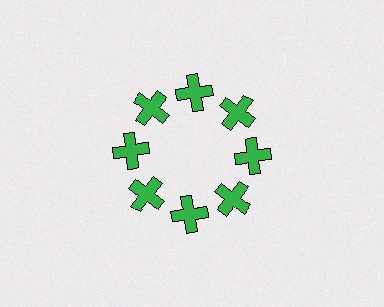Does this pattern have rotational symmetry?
Yes, this pattern has 8-fold rotational symmetry. It looks the same after rotating 45 degrees around the center.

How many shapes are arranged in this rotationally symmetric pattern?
There are 8 shapes, arranged in 8 groups of 1.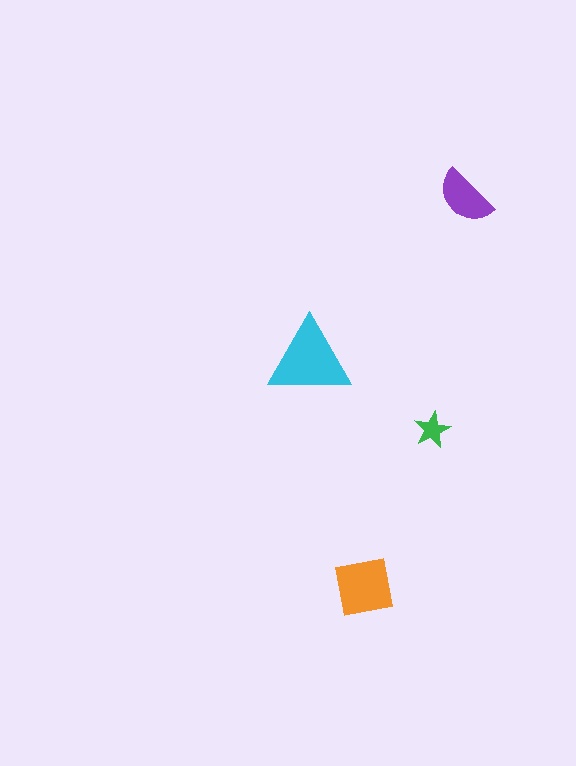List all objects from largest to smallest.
The cyan triangle, the orange square, the purple semicircle, the green star.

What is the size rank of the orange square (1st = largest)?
2nd.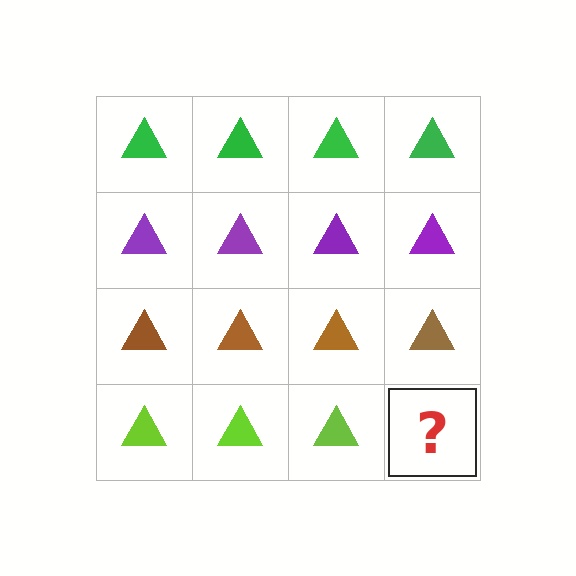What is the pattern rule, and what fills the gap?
The rule is that each row has a consistent color. The gap should be filled with a lime triangle.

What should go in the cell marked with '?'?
The missing cell should contain a lime triangle.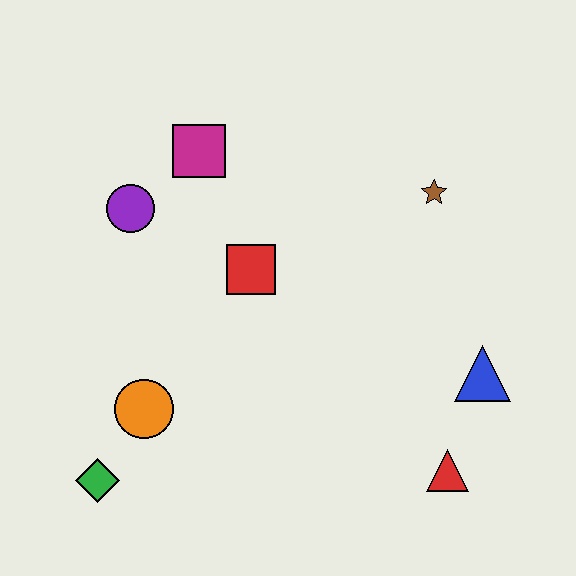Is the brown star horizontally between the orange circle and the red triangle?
Yes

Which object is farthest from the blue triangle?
The green diamond is farthest from the blue triangle.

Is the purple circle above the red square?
Yes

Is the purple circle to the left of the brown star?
Yes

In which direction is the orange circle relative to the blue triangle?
The orange circle is to the left of the blue triangle.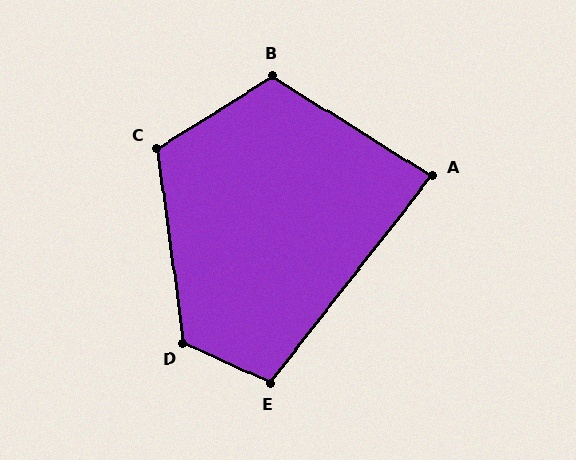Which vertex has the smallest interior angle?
A, at approximately 84 degrees.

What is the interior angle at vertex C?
Approximately 114 degrees (obtuse).